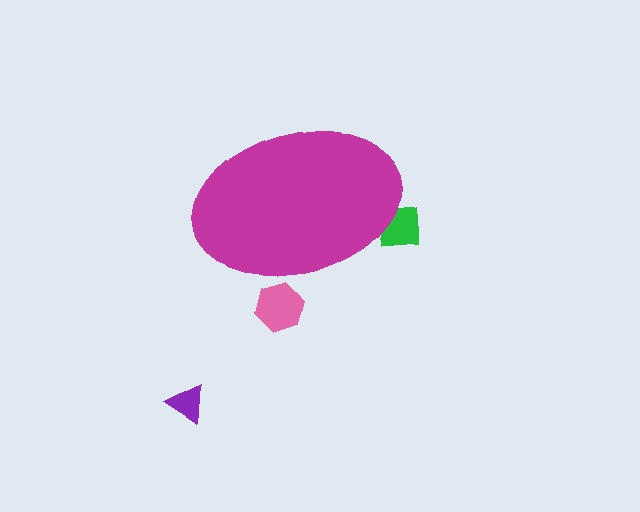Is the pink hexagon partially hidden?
Yes, the pink hexagon is partially hidden behind the magenta ellipse.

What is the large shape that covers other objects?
A magenta ellipse.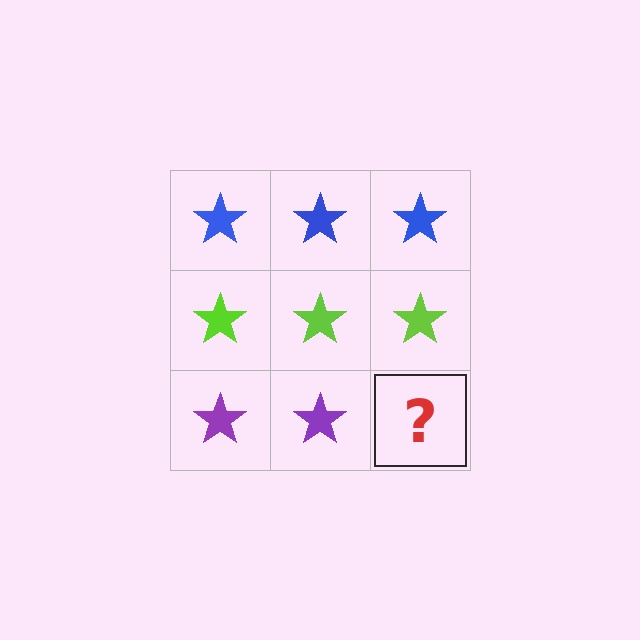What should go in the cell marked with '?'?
The missing cell should contain a purple star.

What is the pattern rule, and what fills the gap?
The rule is that each row has a consistent color. The gap should be filled with a purple star.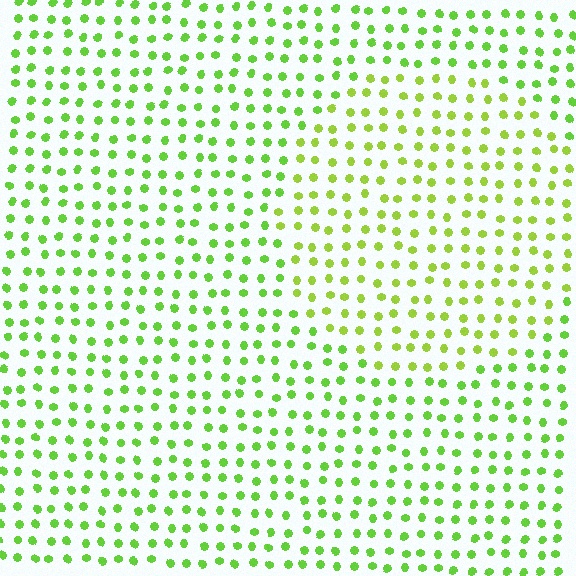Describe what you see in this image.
The image is filled with small lime elements in a uniform arrangement. A circle-shaped region is visible where the elements are tinted to a slightly different hue, forming a subtle color boundary.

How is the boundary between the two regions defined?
The boundary is defined purely by a slight shift in hue (about 21 degrees). Spacing, size, and orientation are identical on both sides.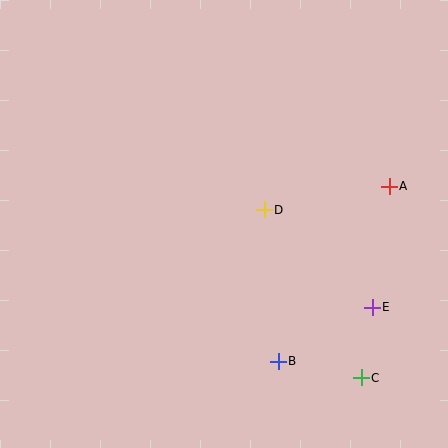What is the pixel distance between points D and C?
The distance between D and C is 194 pixels.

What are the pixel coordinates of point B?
Point B is at (278, 361).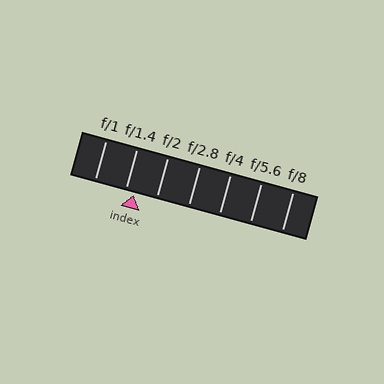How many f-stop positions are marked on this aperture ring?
There are 7 f-stop positions marked.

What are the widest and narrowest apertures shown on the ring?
The widest aperture shown is f/1 and the narrowest is f/8.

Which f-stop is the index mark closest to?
The index mark is closest to f/1.4.